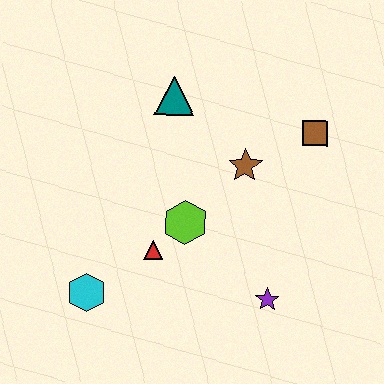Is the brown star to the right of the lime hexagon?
Yes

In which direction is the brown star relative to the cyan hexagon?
The brown star is to the right of the cyan hexagon.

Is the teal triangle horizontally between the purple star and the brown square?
No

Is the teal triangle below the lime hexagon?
No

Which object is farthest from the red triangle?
The brown square is farthest from the red triangle.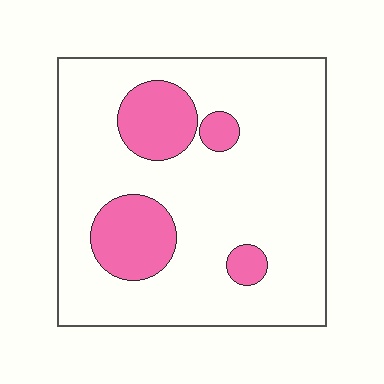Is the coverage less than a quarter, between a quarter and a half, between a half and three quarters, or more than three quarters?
Less than a quarter.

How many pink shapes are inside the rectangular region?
4.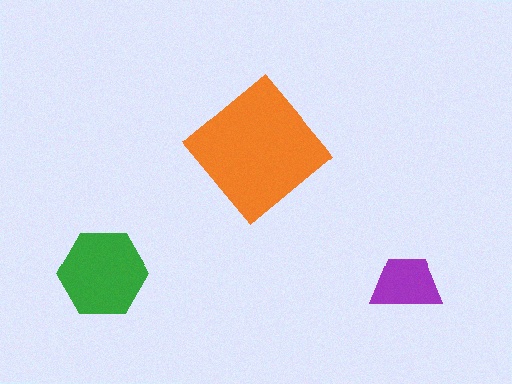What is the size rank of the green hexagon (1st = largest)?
2nd.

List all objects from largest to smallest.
The orange diamond, the green hexagon, the purple trapezoid.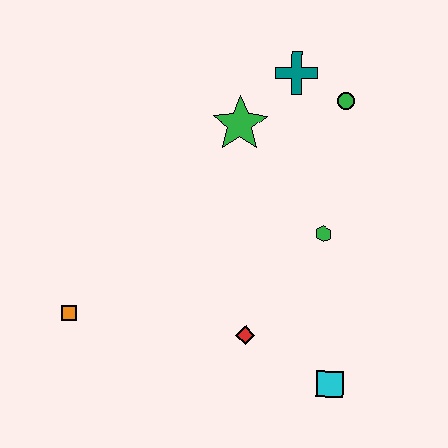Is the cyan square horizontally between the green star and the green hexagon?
No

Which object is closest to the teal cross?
The green circle is closest to the teal cross.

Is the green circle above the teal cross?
No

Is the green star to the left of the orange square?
No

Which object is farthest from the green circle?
The orange square is farthest from the green circle.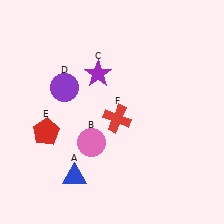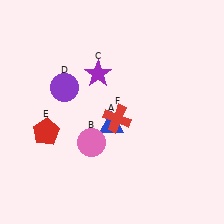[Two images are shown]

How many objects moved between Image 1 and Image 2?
1 object moved between the two images.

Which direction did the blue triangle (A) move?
The blue triangle (A) moved up.